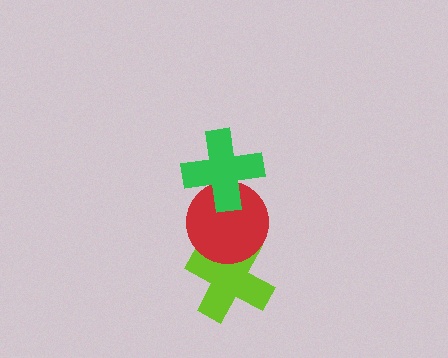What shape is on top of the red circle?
The green cross is on top of the red circle.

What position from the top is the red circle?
The red circle is 2nd from the top.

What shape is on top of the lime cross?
The red circle is on top of the lime cross.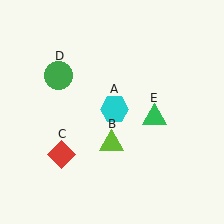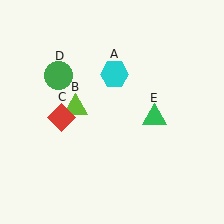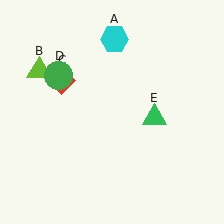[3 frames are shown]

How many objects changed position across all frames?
3 objects changed position: cyan hexagon (object A), lime triangle (object B), red diamond (object C).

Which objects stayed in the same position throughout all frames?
Green circle (object D) and green triangle (object E) remained stationary.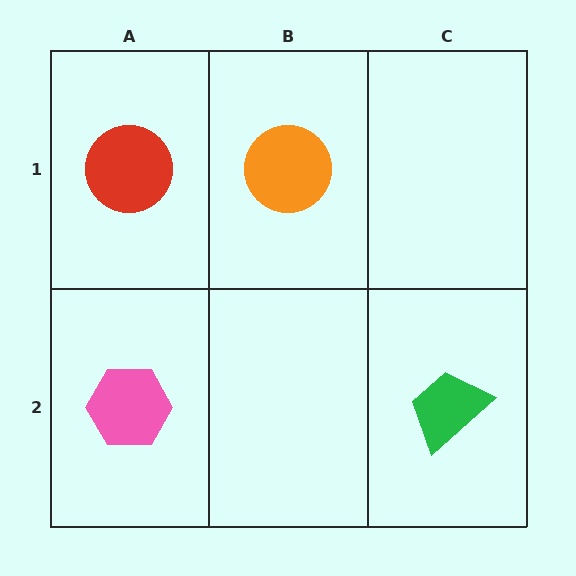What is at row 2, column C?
A green trapezoid.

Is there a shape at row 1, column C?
No, that cell is empty.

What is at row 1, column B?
An orange circle.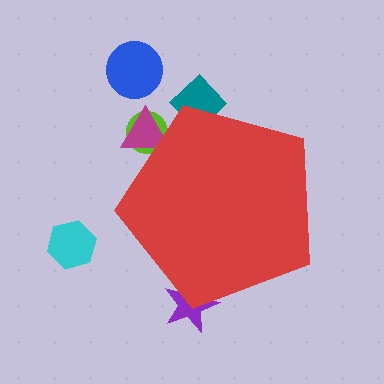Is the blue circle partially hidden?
No, the blue circle is fully visible.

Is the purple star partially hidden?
Yes, the purple star is partially hidden behind the red pentagon.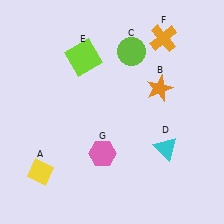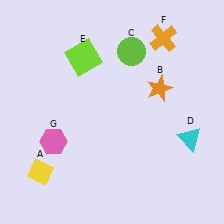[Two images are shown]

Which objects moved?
The objects that moved are: the cyan triangle (D), the pink hexagon (G).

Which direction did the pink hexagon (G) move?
The pink hexagon (G) moved left.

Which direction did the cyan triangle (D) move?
The cyan triangle (D) moved right.